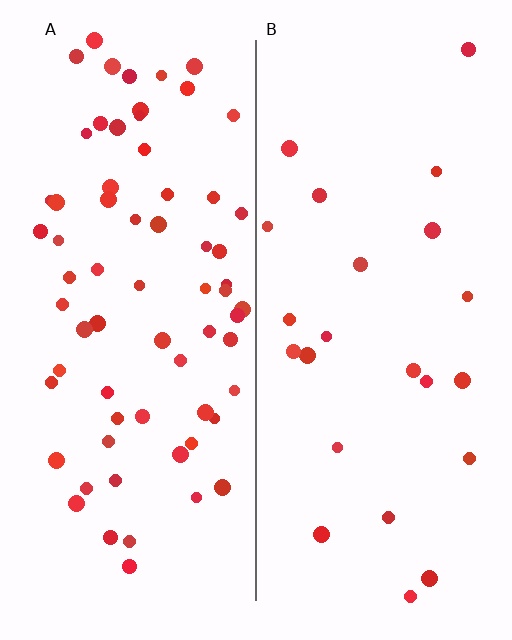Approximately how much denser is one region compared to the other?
Approximately 3.0× — region A over region B.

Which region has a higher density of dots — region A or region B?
A (the left).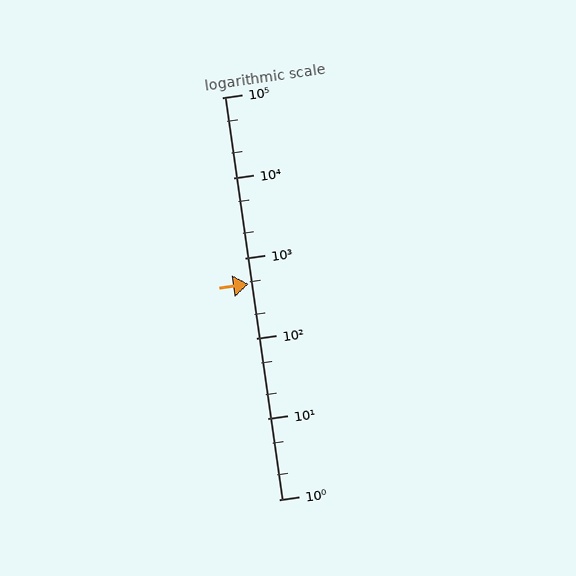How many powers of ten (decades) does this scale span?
The scale spans 5 decades, from 1 to 100000.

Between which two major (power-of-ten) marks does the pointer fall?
The pointer is between 100 and 1000.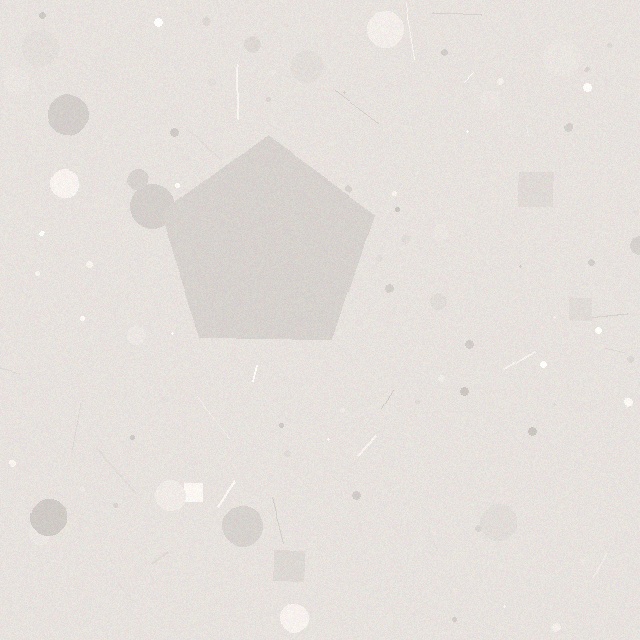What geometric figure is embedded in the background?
A pentagon is embedded in the background.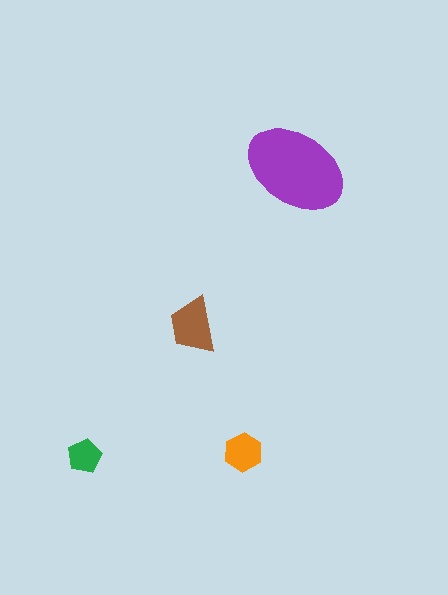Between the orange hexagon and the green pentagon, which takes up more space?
The orange hexagon.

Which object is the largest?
The purple ellipse.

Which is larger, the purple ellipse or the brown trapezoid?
The purple ellipse.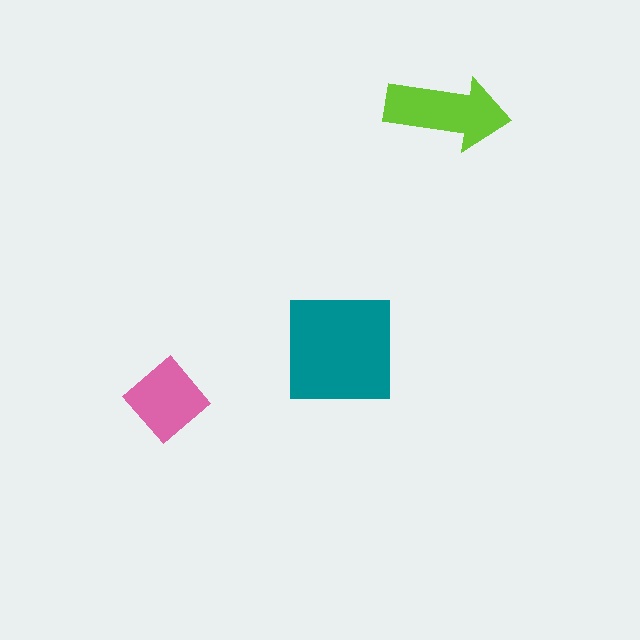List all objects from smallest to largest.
The pink diamond, the lime arrow, the teal square.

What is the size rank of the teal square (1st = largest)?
1st.